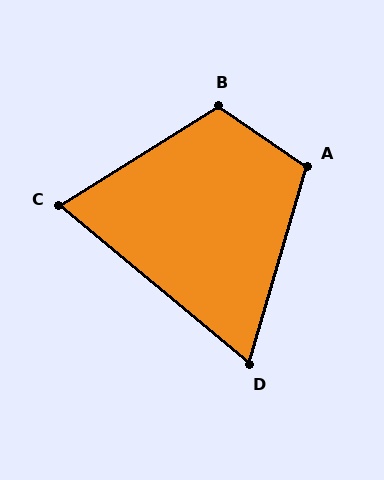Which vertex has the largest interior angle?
B, at approximately 113 degrees.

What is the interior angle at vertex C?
Approximately 72 degrees (acute).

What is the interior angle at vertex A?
Approximately 108 degrees (obtuse).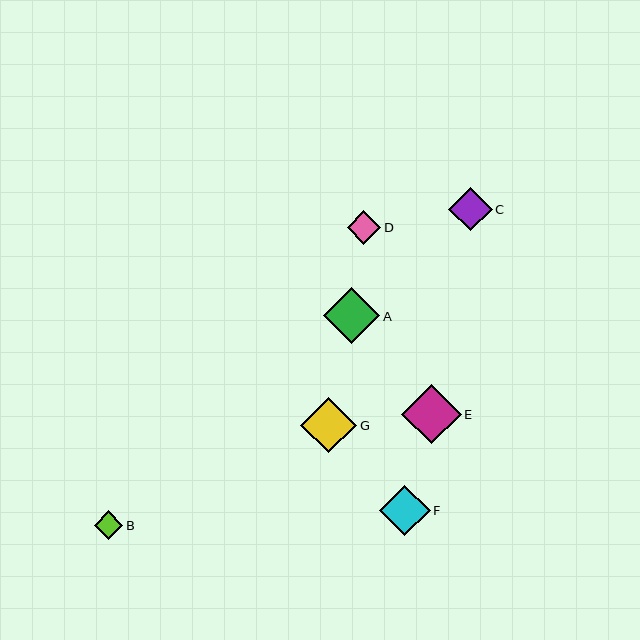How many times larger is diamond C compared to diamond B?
Diamond C is approximately 1.5 times the size of diamond B.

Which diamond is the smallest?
Diamond B is the smallest with a size of approximately 29 pixels.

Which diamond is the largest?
Diamond E is the largest with a size of approximately 59 pixels.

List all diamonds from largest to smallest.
From largest to smallest: E, A, G, F, C, D, B.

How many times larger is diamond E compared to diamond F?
Diamond E is approximately 1.2 times the size of diamond F.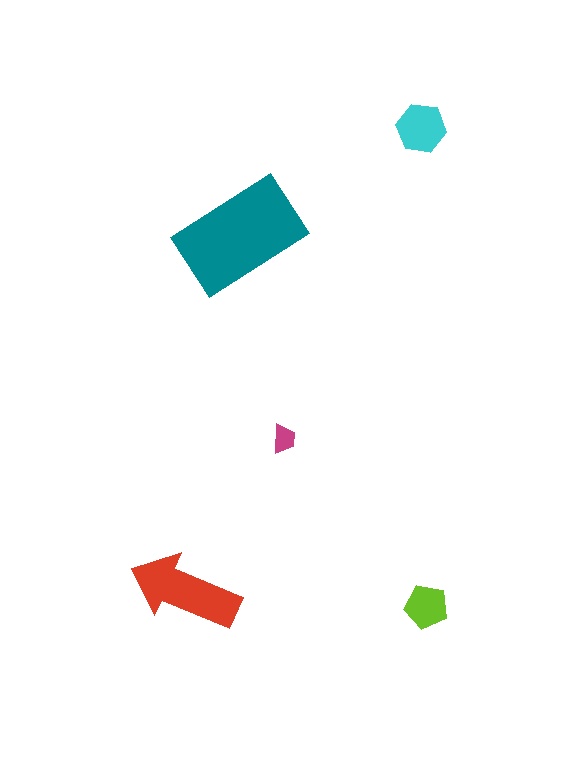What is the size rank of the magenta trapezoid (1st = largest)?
5th.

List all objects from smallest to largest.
The magenta trapezoid, the lime pentagon, the cyan hexagon, the red arrow, the teal rectangle.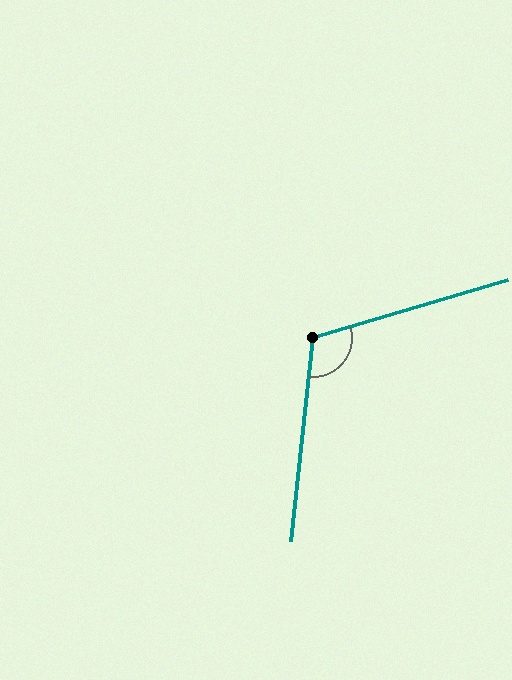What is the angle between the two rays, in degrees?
Approximately 113 degrees.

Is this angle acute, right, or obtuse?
It is obtuse.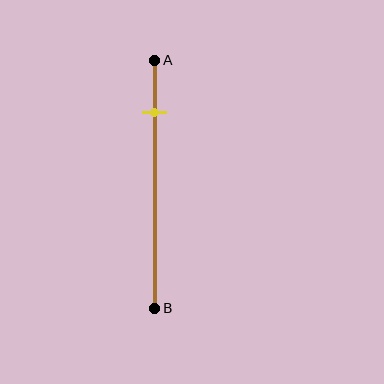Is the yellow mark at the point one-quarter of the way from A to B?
No, the mark is at about 20% from A, not at the 25% one-quarter point.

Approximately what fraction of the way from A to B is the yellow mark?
The yellow mark is approximately 20% of the way from A to B.